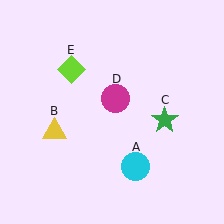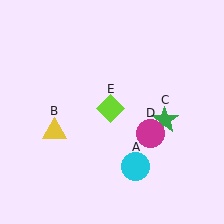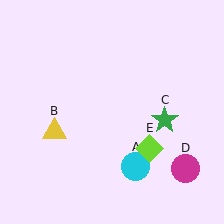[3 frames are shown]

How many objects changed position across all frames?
2 objects changed position: magenta circle (object D), lime diamond (object E).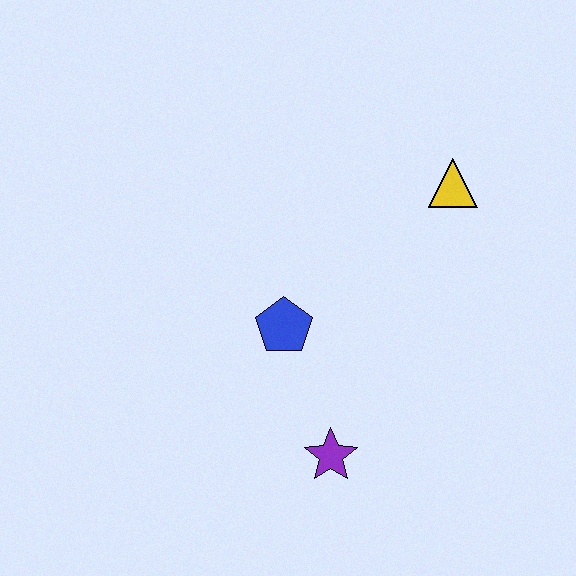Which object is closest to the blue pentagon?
The purple star is closest to the blue pentagon.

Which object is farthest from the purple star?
The yellow triangle is farthest from the purple star.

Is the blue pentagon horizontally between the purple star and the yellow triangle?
No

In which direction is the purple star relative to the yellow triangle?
The purple star is below the yellow triangle.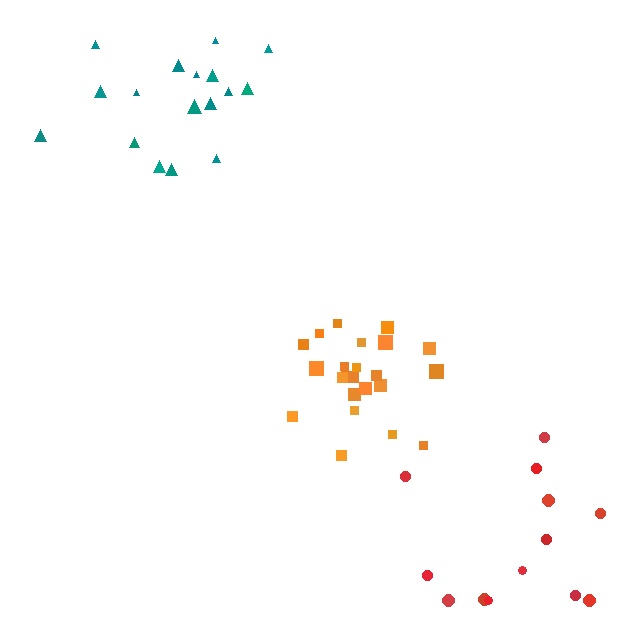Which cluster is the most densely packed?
Orange.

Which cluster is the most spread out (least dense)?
Red.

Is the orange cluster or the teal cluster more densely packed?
Orange.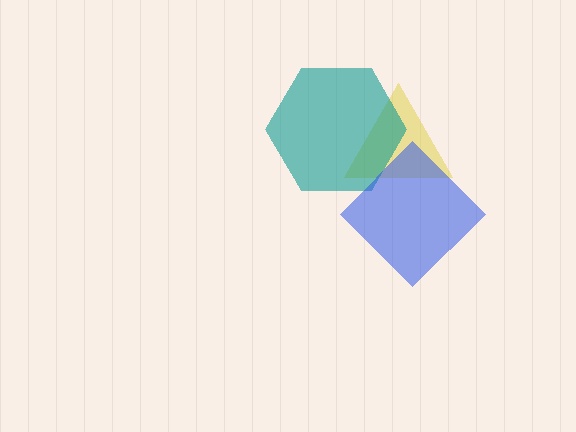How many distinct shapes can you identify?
There are 3 distinct shapes: a yellow triangle, a teal hexagon, a blue diamond.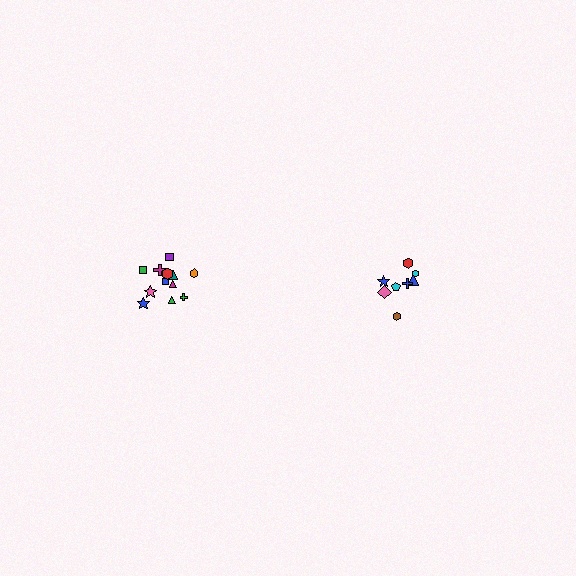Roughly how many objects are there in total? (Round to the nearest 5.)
Roughly 20 objects in total.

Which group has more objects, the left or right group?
The left group.